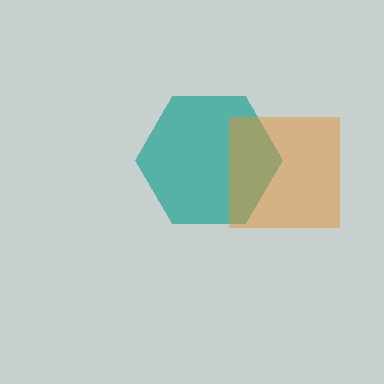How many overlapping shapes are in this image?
There are 2 overlapping shapes in the image.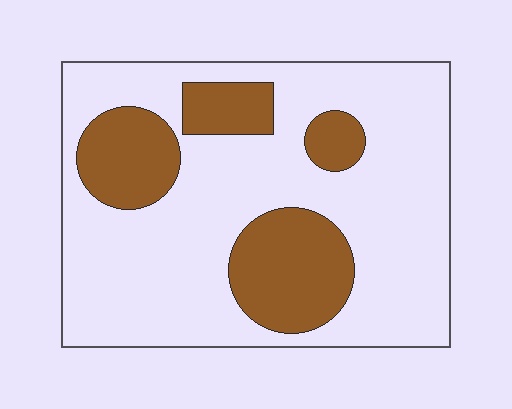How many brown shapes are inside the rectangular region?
4.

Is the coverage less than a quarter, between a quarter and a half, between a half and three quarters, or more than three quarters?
Between a quarter and a half.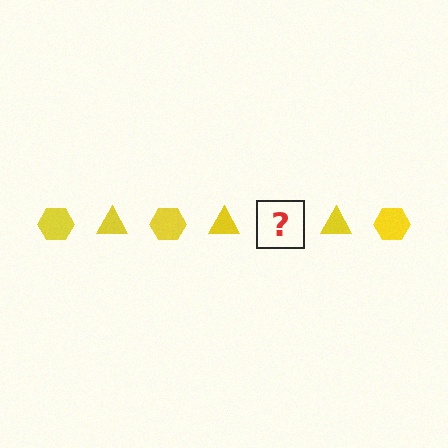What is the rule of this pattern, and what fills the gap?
The rule is that the pattern cycles through hexagon, triangle shapes in yellow. The gap should be filled with a yellow hexagon.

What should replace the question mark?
The question mark should be replaced with a yellow hexagon.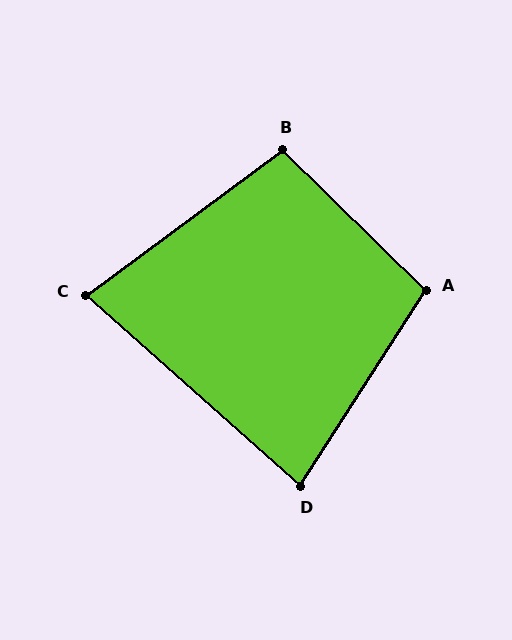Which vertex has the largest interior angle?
A, at approximately 102 degrees.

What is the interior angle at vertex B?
Approximately 99 degrees (obtuse).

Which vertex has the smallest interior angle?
C, at approximately 78 degrees.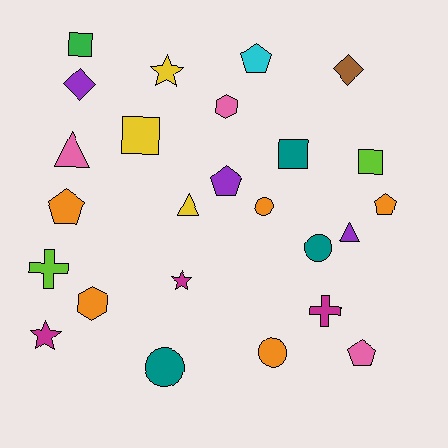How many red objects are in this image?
There are no red objects.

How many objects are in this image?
There are 25 objects.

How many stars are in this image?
There are 3 stars.